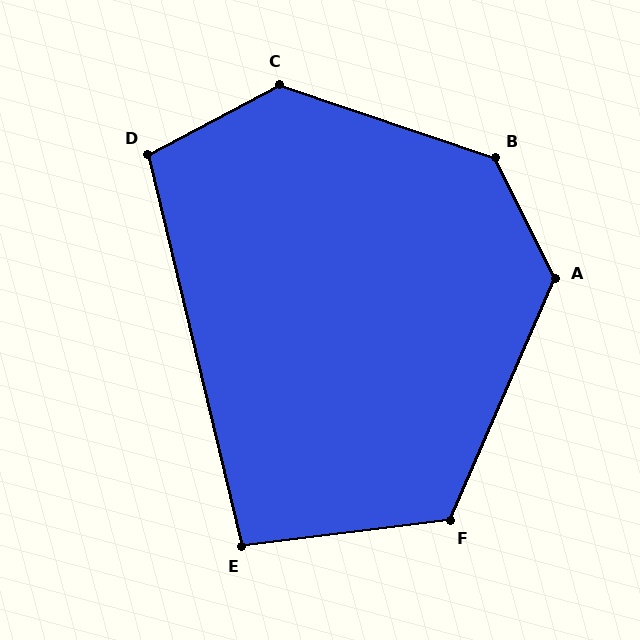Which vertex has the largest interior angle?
B, at approximately 135 degrees.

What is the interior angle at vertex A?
Approximately 130 degrees (obtuse).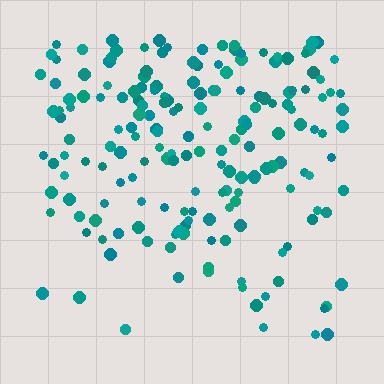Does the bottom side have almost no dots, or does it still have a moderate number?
Still a moderate number, just noticeably fewer than the top.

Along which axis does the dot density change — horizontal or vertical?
Vertical.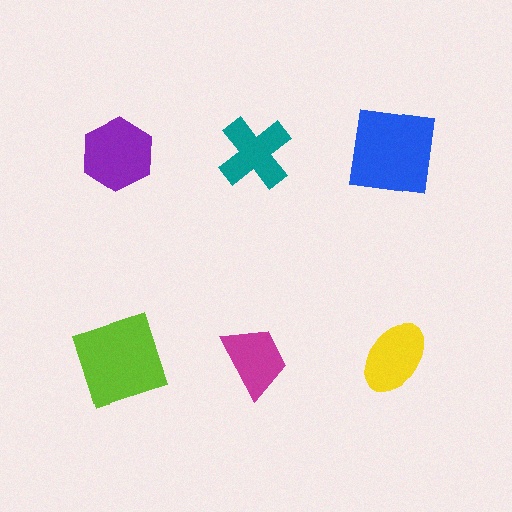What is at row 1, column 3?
A blue square.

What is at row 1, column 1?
A purple hexagon.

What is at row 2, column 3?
A yellow ellipse.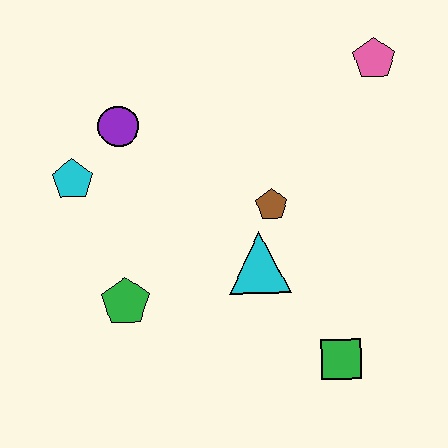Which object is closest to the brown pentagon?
The cyan triangle is closest to the brown pentagon.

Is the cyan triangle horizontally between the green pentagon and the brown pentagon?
Yes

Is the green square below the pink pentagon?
Yes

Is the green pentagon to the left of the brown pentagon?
Yes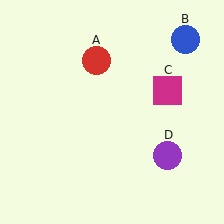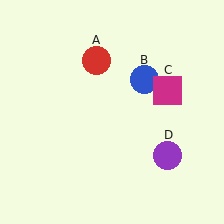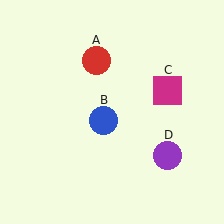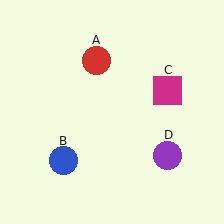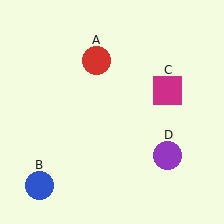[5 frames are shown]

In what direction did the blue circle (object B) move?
The blue circle (object B) moved down and to the left.